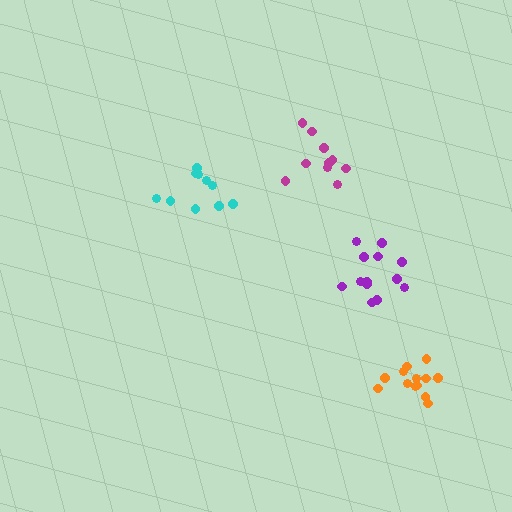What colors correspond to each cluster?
The clusters are colored: cyan, purple, magenta, orange.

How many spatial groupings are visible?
There are 4 spatial groupings.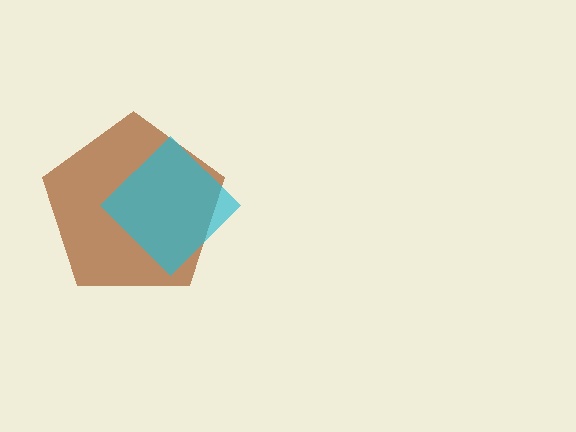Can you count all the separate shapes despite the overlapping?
Yes, there are 2 separate shapes.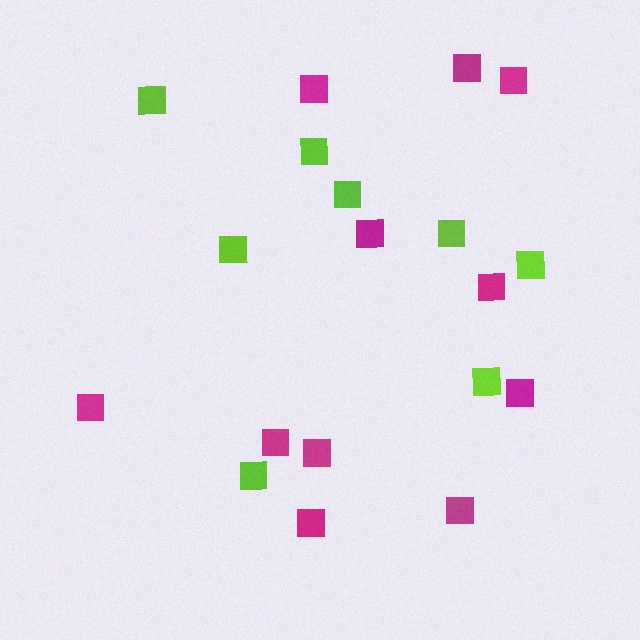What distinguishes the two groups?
There are 2 groups: one group of magenta squares (11) and one group of lime squares (8).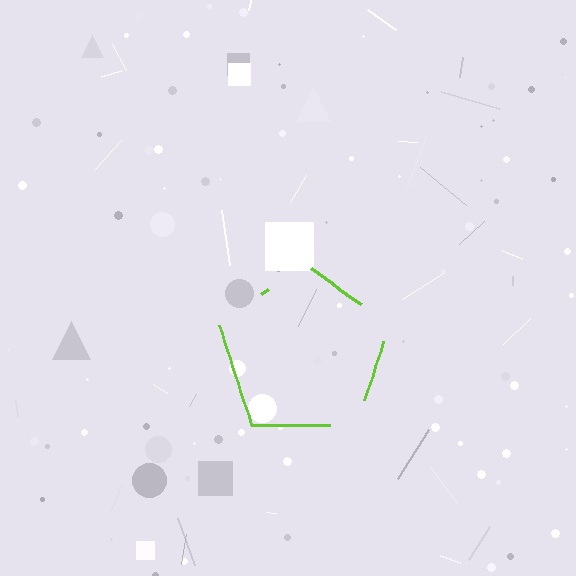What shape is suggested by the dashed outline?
The dashed outline suggests a pentagon.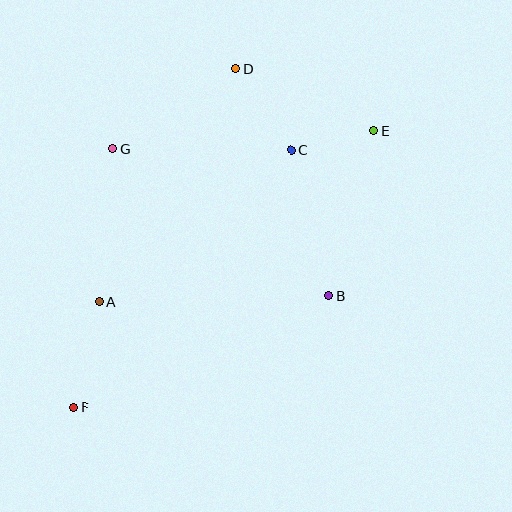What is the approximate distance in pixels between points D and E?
The distance between D and E is approximately 151 pixels.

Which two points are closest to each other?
Points C and E are closest to each other.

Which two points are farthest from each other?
Points E and F are farthest from each other.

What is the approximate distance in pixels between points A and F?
The distance between A and F is approximately 109 pixels.